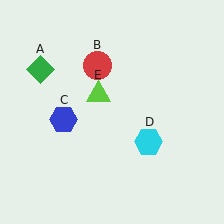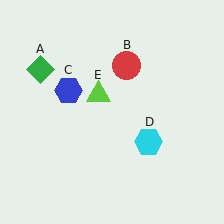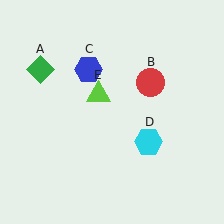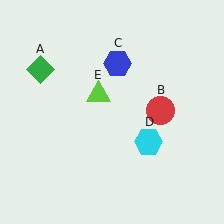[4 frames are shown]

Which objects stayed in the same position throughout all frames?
Green diamond (object A) and cyan hexagon (object D) and lime triangle (object E) remained stationary.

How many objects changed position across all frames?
2 objects changed position: red circle (object B), blue hexagon (object C).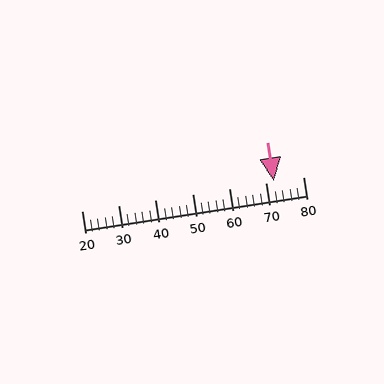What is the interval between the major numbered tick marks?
The major tick marks are spaced 10 units apart.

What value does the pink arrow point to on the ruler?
The pink arrow points to approximately 72.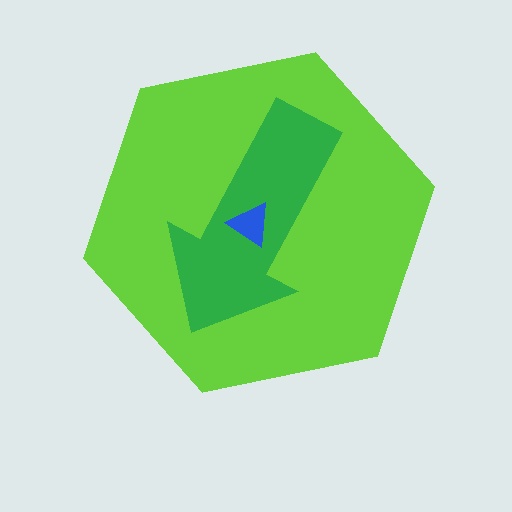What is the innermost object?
The blue triangle.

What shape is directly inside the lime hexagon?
The green arrow.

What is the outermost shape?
The lime hexagon.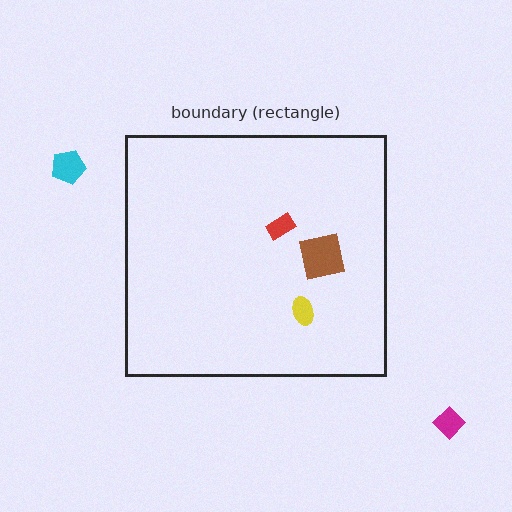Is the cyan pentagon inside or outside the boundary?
Outside.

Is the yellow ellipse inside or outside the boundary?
Inside.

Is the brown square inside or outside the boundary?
Inside.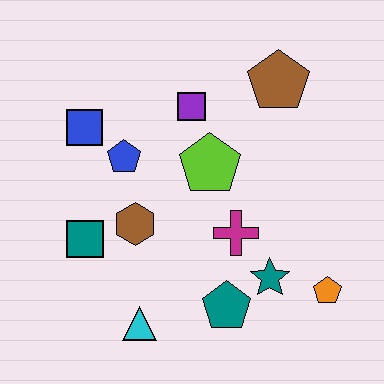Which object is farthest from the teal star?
The blue square is farthest from the teal star.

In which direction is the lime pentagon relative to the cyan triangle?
The lime pentagon is above the cyan triangle.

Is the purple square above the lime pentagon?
Yes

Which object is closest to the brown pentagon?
The purple square is closest to the brown pentagon.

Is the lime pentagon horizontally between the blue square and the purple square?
No